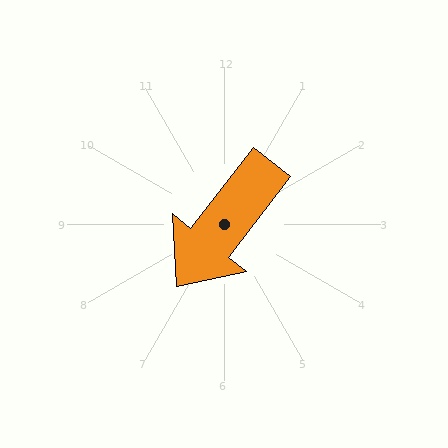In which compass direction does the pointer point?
Southwest.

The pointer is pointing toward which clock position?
Roughly 7 o'clock.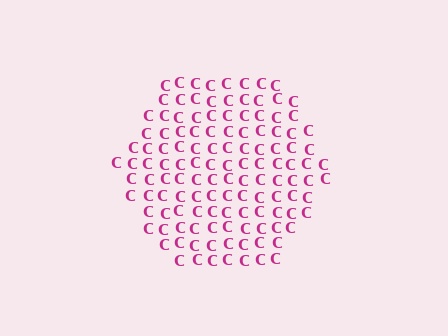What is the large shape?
The large shape is a hexagon.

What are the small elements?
The small elements are letter C's.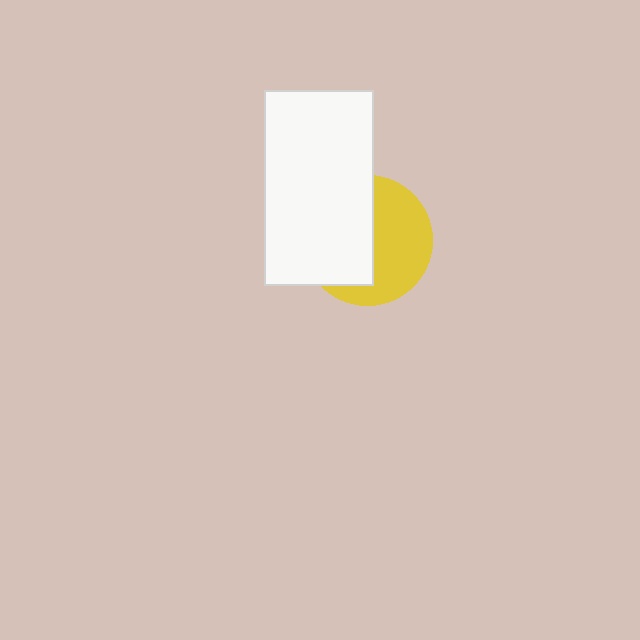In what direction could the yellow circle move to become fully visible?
The yellow circle could move right. That would shift it out from behind the white rectangle entirely.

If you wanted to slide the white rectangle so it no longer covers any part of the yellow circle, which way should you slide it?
Slide it left — that is the most direct way to separate the two shapes.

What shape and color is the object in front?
The object in front is a white rectangle.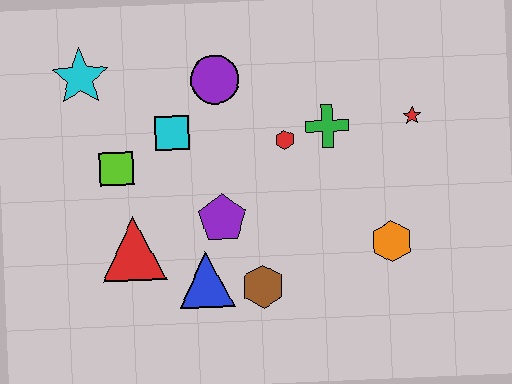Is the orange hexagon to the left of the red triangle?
No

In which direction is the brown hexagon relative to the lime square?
The brown hexagon is to the right of the lime square.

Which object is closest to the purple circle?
The cyan square is closest to the purple circle.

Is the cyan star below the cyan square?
No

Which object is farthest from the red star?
The cyan star is farthest from the red star.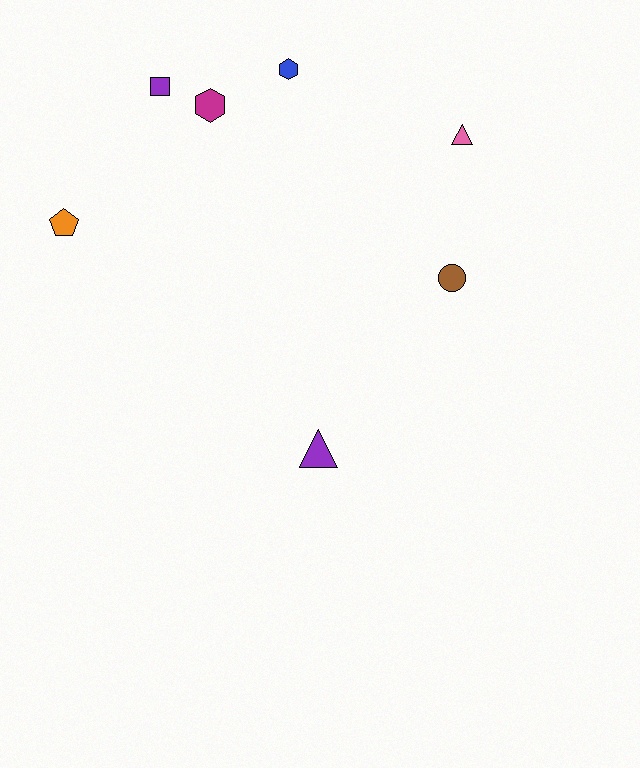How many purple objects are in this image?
There are 2 purple objects.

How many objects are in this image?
There are 7 objects.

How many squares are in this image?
There is 1 square.